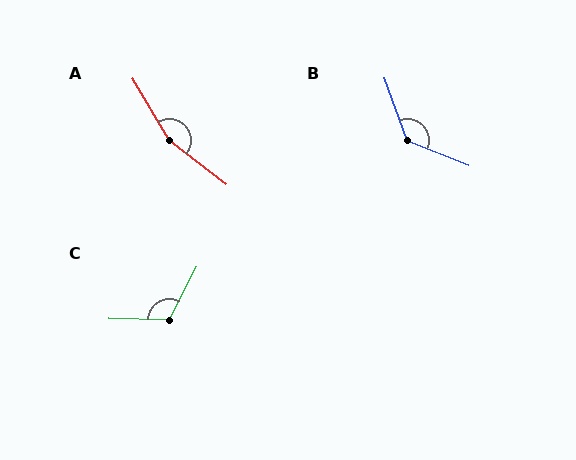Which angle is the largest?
A, at approximately 159 degrees.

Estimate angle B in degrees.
Approximately 132 degrees.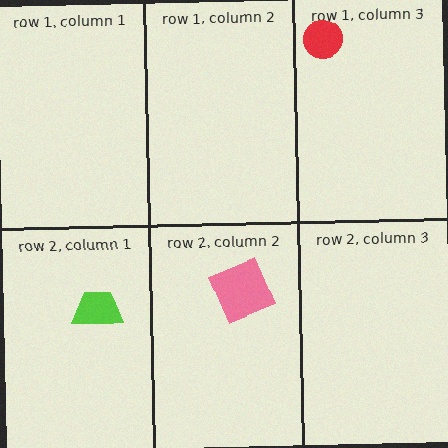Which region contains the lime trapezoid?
The row 2, column 1 region.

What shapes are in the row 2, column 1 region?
The lime trapezoid.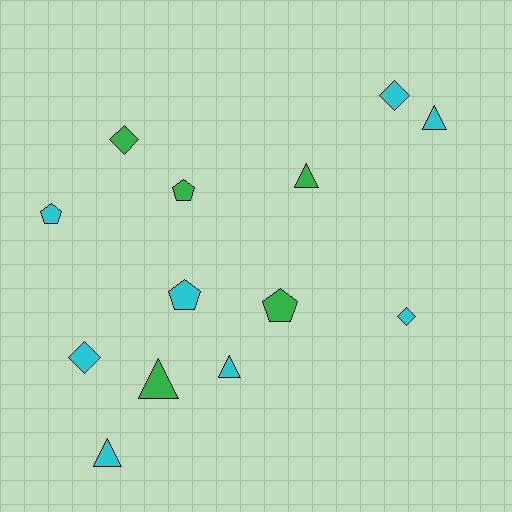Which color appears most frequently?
Cyan, with 8 objects.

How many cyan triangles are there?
There are 3 cyan triangles.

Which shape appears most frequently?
Triangle, with 5 objects.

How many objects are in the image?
There are 13 objects.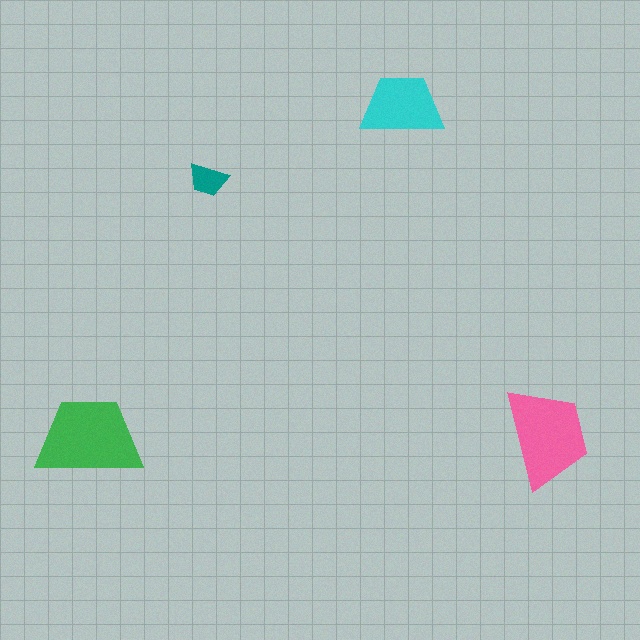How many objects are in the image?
There are 4 objects in the image.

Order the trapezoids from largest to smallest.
the green one, the pink one, the cyan one, the teal one.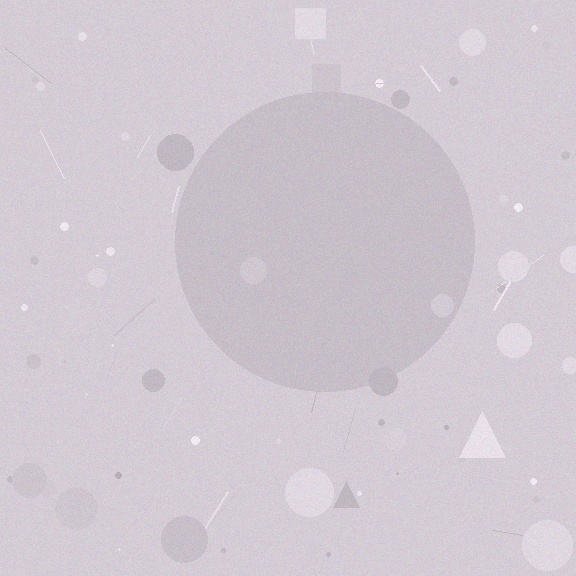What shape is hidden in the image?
A circle is hidden in the image.